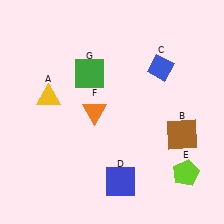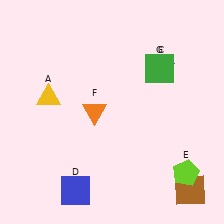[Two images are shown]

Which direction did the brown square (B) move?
The brown square (B) moved down.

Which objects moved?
The objects that moved are: the brown square (B), the blue square (D), the green square (G).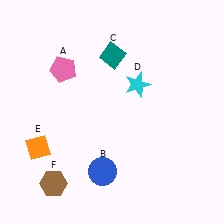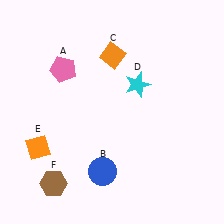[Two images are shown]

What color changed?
The diamond (C) changed from teal in Image 1 to orange in Image 2.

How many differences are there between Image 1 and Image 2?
There is 1 difference between the two images.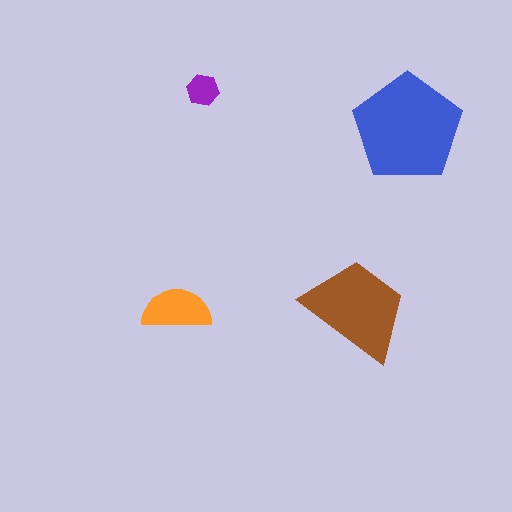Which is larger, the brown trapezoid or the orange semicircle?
The brown trapezoid.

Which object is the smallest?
The purple hexagon.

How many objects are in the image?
There are 4 objects in the image.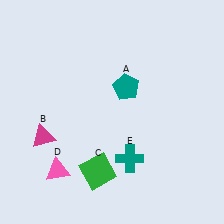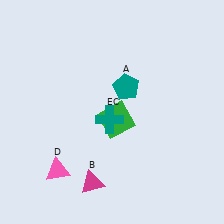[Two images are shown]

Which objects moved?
The objects that moved are: the magenta triangle (B), the green square (C), the teal cross (E).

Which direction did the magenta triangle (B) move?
The magenta triangle (B) moved right.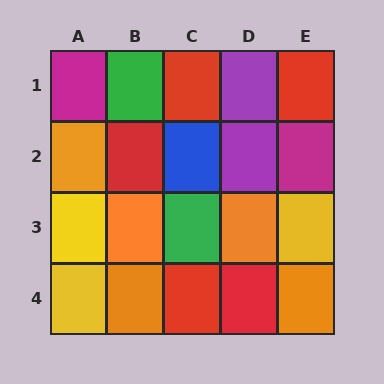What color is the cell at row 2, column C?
Blue.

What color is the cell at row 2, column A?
Orange.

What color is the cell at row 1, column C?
Red.